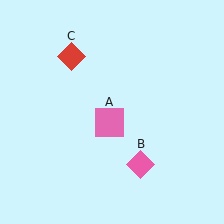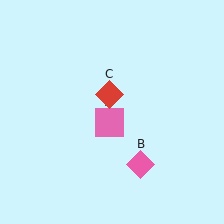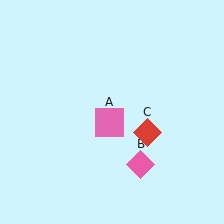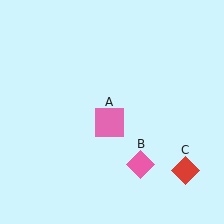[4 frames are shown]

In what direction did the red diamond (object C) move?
The red diamond (object C) moved down and to the right.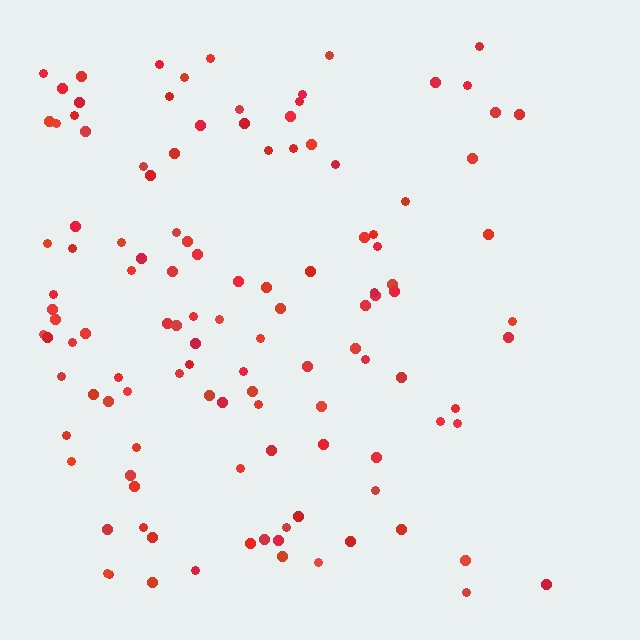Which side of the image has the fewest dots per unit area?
The right.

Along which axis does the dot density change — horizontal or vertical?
Horizontal.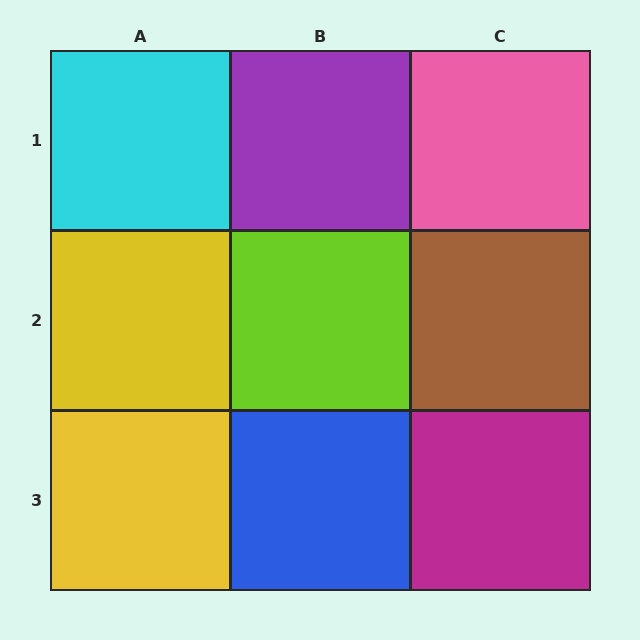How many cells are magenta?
1 cell is magenta.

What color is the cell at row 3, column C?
Magenta.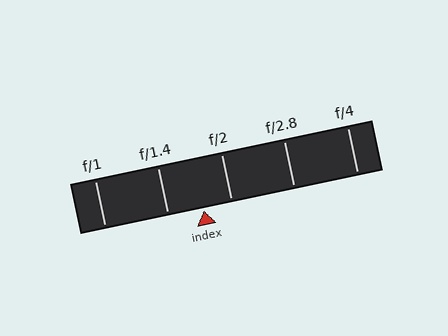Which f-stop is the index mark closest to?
The index mark is closest to f/2.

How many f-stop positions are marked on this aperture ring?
There are 5 f-stop positions marked.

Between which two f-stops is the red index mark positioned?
The index mark is between f/1.4 and f/2.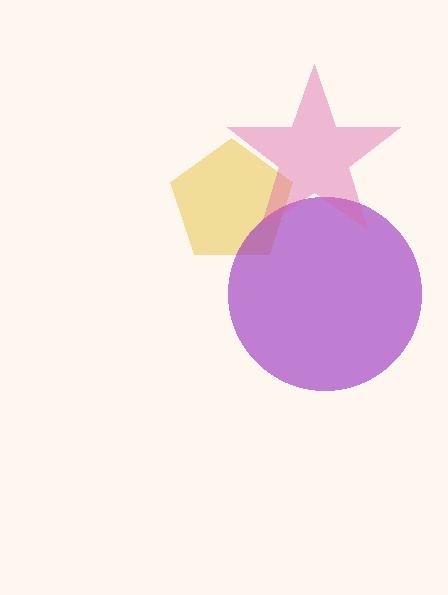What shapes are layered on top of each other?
The layered shapes are: a yellow pentagon, a purple circle, a pink star.